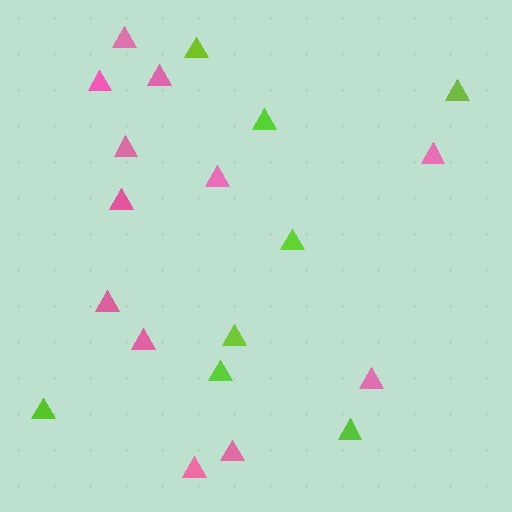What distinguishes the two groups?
There are 2 groups: one group of pink triangles (12) and one group of lime triangles (8).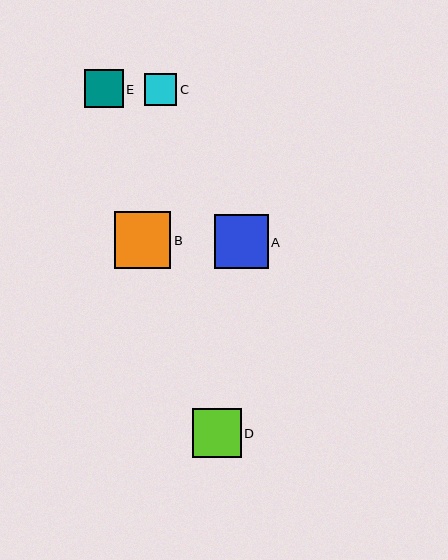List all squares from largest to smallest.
From largest to smallest: B, A, D, E, C.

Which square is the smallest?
Square C is the smallest with a size of approximately 32 pixels.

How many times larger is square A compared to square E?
Square A is approximately 1.4 times the size of square E.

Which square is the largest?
Square B is the largest with a size of approximately 57 pixels.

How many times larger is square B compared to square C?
Square B is approximately 1.8 times the size of square C.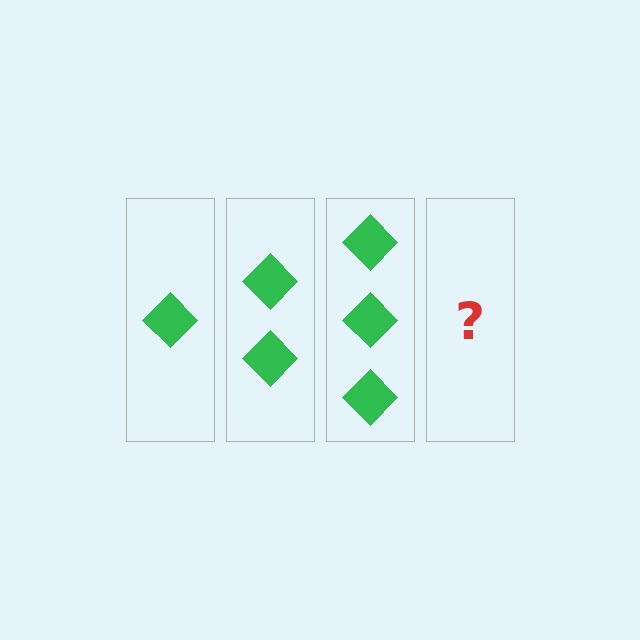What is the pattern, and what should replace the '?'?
The pattern is that each step adds one more diamond. The '?' should be 4 diamonds.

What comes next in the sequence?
The next element should be 4 diamonds.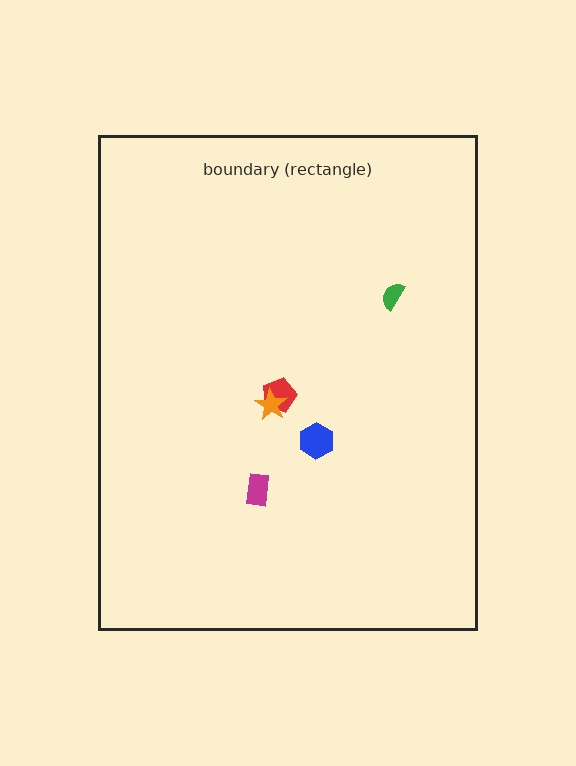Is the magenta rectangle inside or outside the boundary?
Inside.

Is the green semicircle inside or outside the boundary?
Inside.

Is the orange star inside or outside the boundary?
Inside.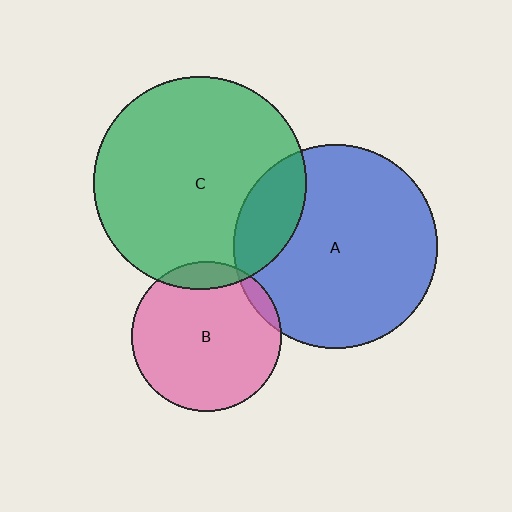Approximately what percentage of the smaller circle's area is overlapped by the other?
Approximately 10%.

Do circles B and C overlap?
Yes.